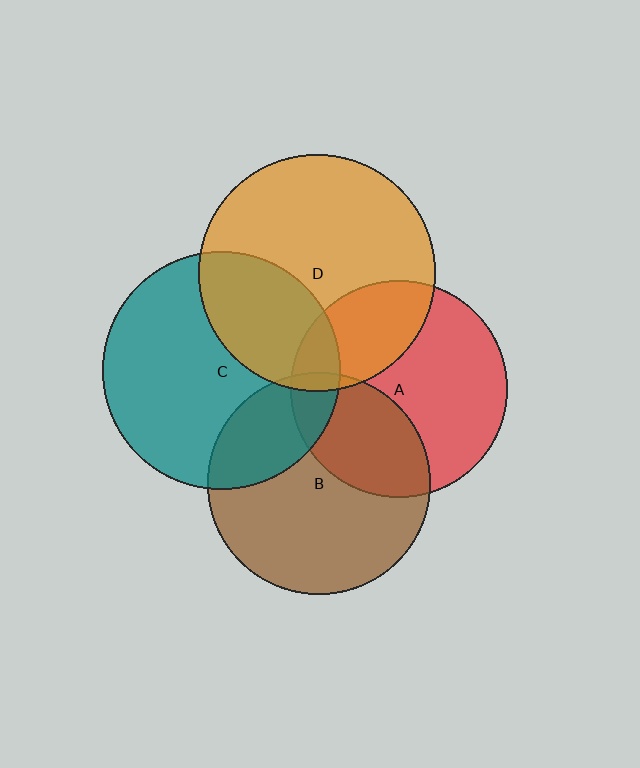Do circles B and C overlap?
Yes.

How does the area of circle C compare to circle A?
Approximately 1.2 times.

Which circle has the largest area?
Circle C (teal).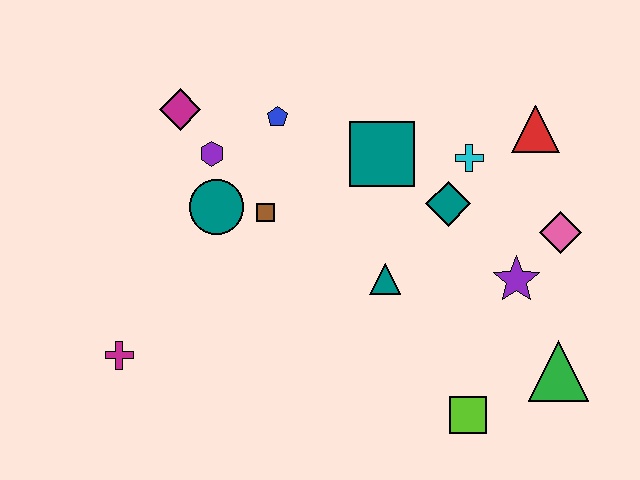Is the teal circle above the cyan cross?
No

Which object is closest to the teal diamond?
The cyan cross is closest to the teal diamond.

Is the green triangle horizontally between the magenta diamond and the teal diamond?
No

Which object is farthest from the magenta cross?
The red triangle is farthest from the magenta cross.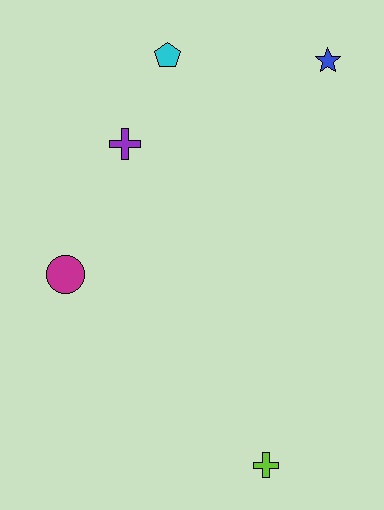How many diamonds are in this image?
There are no diamonds.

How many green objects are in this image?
There are no green objects.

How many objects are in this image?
There are 5 objects.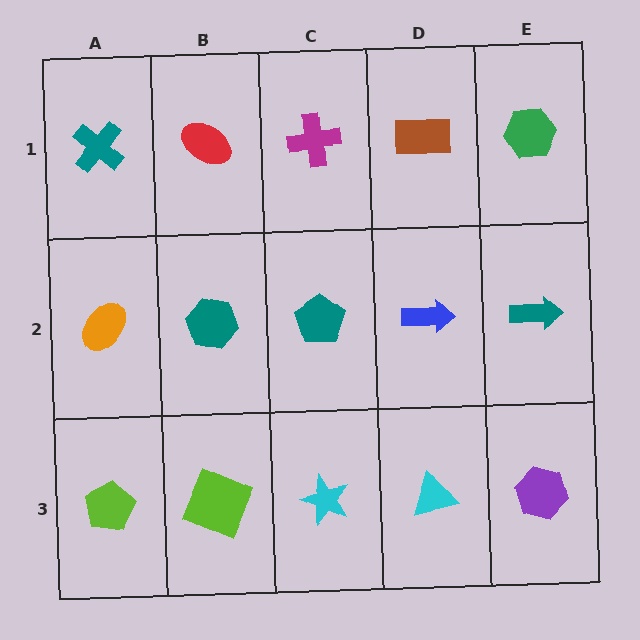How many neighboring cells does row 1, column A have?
2.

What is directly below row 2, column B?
A lime square.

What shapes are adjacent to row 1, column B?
A teal hexagon (row 2, column B), a teal cross (row 1, column A), a magenta cross (row 1, column C).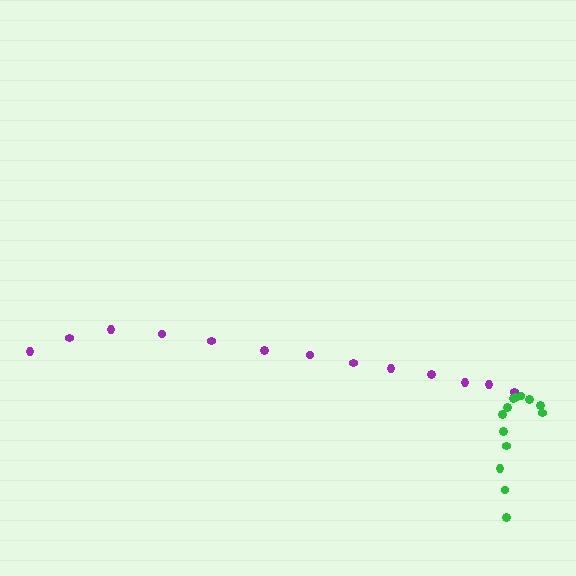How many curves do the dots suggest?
There are 2 distinct paths.